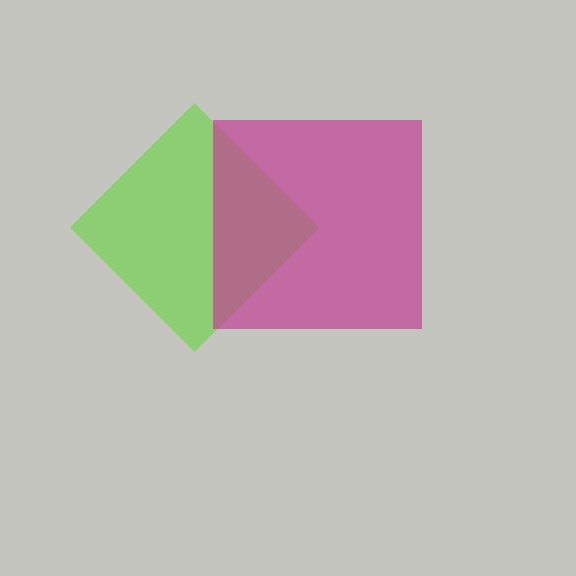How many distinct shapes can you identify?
There are 2 distinct shapes: a lime diamond, a magenta square.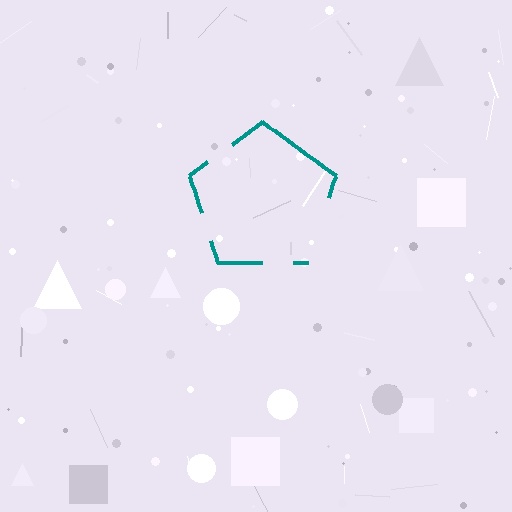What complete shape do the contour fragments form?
The contour fragments form a pentagon.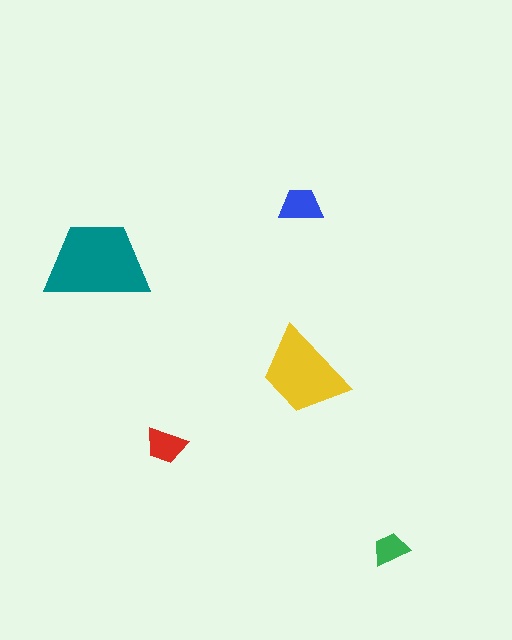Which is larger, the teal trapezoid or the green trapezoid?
The teal one.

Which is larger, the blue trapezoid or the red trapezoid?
The blue one.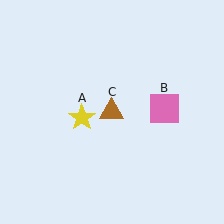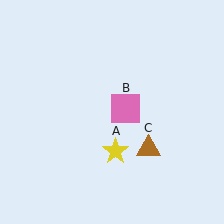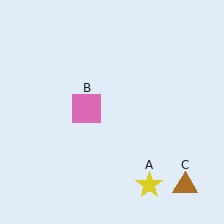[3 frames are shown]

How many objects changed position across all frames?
3 objects changed position: yellow star (object A), pink square (object B), brown triangle (object C).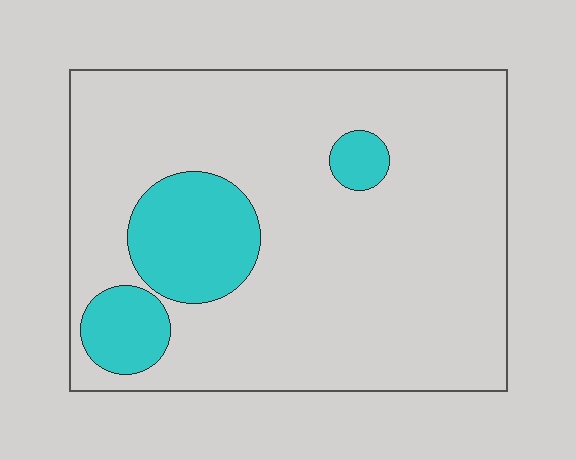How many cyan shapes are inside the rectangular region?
3.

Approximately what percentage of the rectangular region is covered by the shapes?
Approximately 15%.